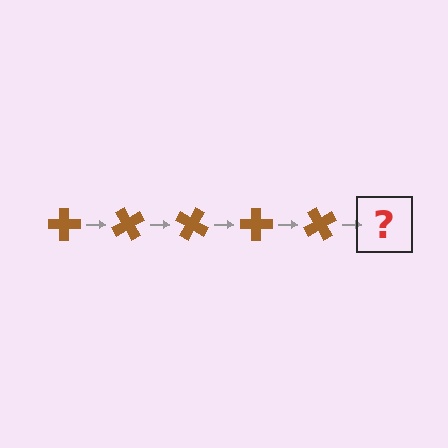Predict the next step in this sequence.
The next step is a brown cross rotated 300 degrees.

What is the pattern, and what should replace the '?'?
The pattern is that the cross rotates 60 degrees each step. The '?' should be a brown cross rotated 300 degrees.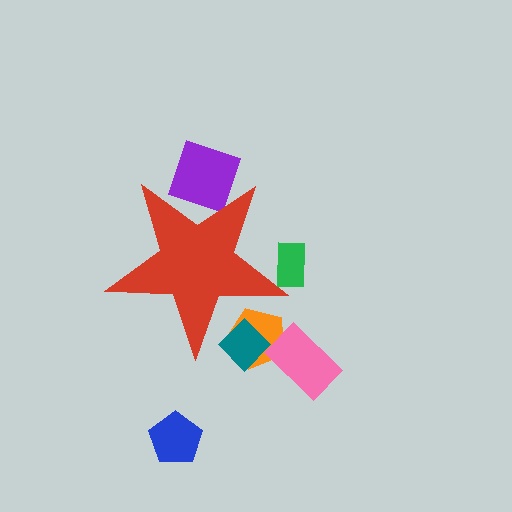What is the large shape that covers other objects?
A red star.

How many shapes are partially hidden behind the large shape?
4 shapes are partially hidden.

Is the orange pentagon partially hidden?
Yes, the orange pentagon is partially hidden behind the red star.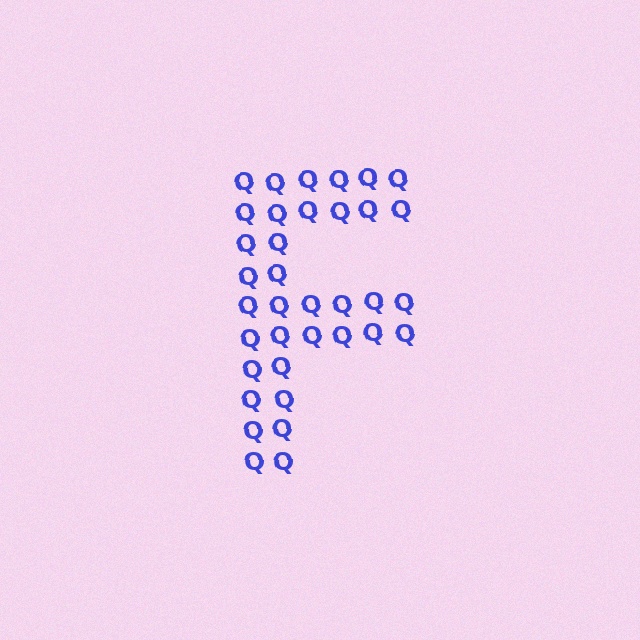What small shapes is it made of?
It is made of small letter Q's.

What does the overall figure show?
The overall figure shows the letter F.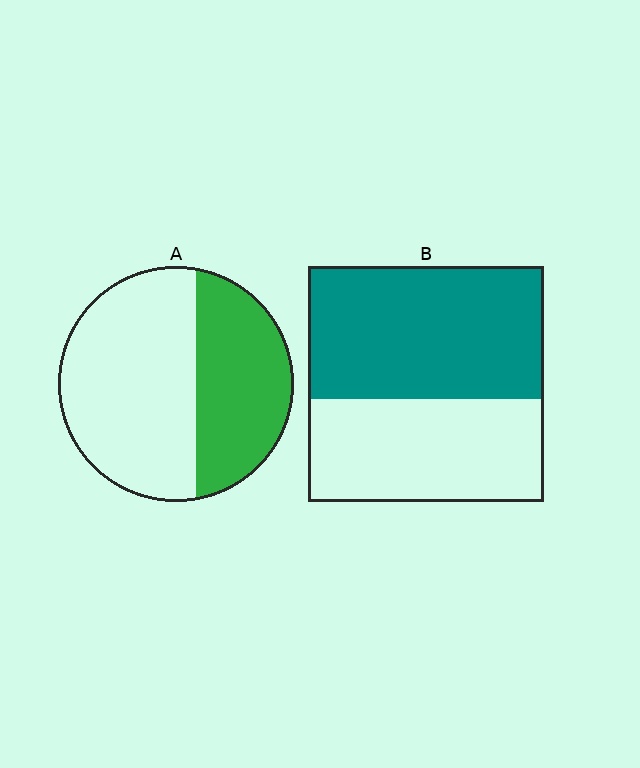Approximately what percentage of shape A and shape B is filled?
A is approximately 40% and B is approximately 55%.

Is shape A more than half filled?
No.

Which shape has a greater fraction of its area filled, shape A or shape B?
Shape B.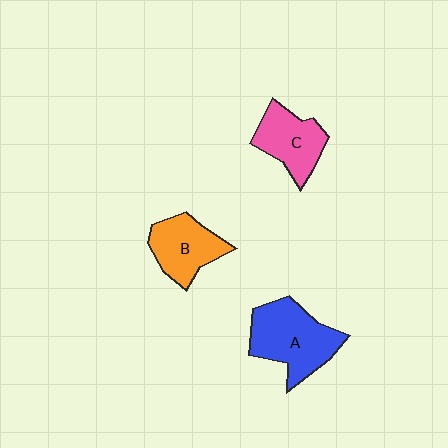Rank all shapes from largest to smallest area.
From largest to smallest: A (blue), B (orange), C (pink).